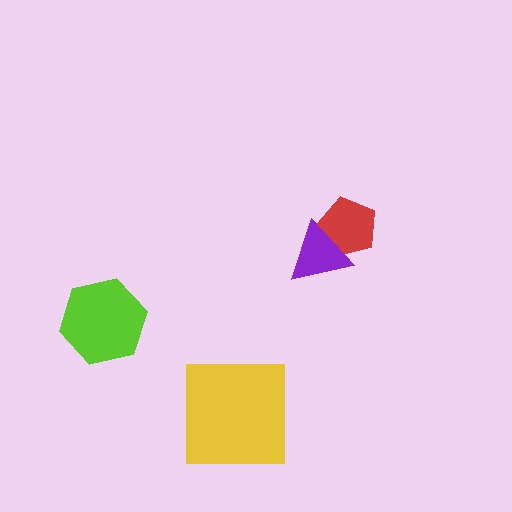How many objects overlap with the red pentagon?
1 object overlaps with the red pentagon.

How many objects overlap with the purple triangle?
1 object overlaps with the purple triangle.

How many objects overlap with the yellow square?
0 objects overlap with the yellow square.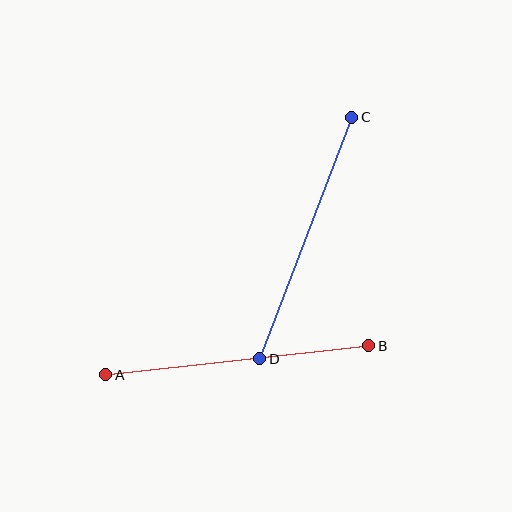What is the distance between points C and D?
The distance is approximately 258 pixels.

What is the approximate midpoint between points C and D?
The midpoint is at approximately (306, 238) pixels.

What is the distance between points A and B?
The distance is approximately 265 pixels.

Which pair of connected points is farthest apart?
Points A and B are farthest apart.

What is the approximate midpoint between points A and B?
The midpoint is at approximately (237, 360) pixels.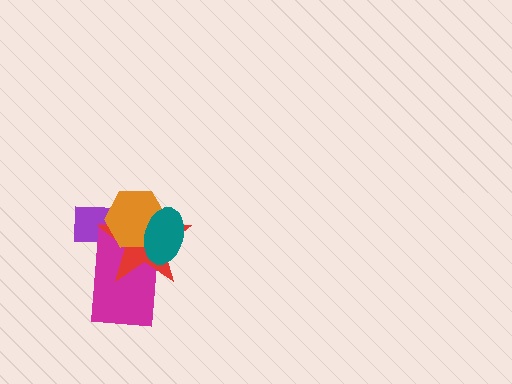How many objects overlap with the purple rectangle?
3 objects overlap with the purple rectangle.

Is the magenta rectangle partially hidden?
Yes, it is partially covered by another shape.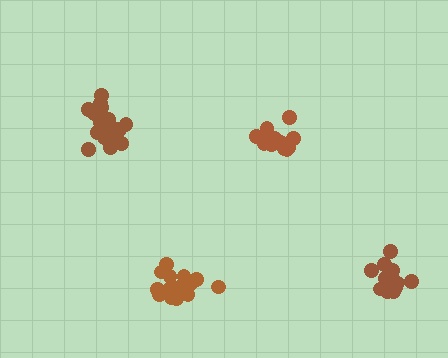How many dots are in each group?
Group 1: 15 dots, Group 2: 17 dots, Group 3: 19 dots, Group 4: 15 dots (66 total).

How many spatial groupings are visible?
There are 4 spatial groupings.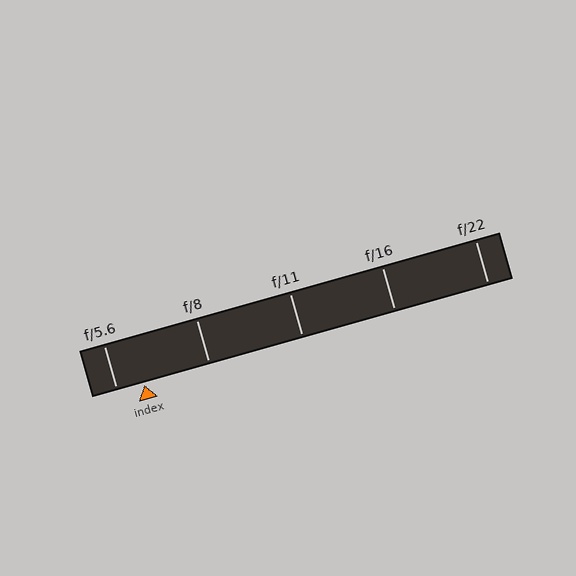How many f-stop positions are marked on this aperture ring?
There are 5 f-stop positions marked.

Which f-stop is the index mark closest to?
The index mark is closest to f/5.6.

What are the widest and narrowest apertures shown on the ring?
The widest aperture shown is f/5.6 and the narrowest is f/22.